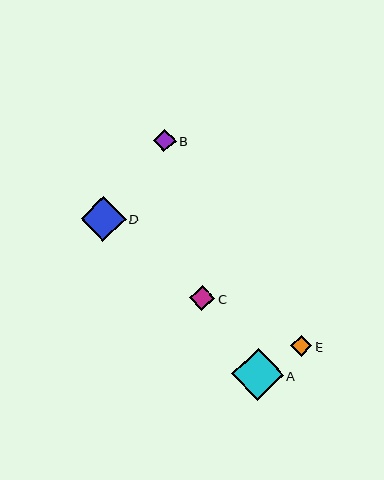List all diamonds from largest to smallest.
From largest to smallest: A, D, C, B, E.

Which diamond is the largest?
Diamond A is the largest with a size of approximately 52 pixels.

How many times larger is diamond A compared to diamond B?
Diamond A is approximately 2.3 times the size of diamond B.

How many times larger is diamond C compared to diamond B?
Diamond C is approximately 1.1 times the size of diamond B.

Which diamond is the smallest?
Diamond E is the smallest with a size of approximately 21 pixels.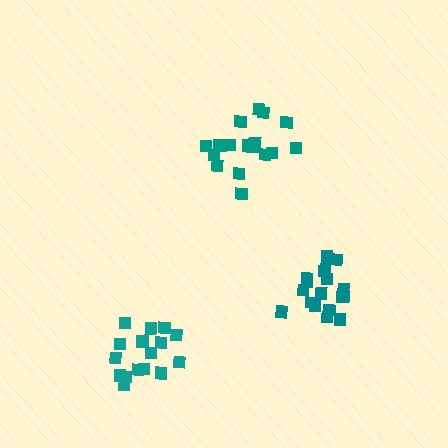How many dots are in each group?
Group 1: 16 dots, Group 2: 18 dots, Group 3: 18 dots (52 total).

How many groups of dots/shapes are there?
There are 3 groups.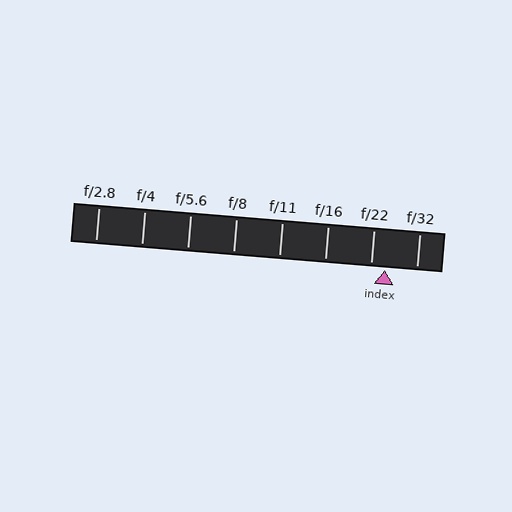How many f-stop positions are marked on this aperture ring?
There are 8 f-stop positions marked.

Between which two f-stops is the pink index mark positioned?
The index mark is between f/22 and f/32.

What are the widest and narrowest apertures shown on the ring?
The widest aperture shown is f/2.8 and the narrowest is f/32.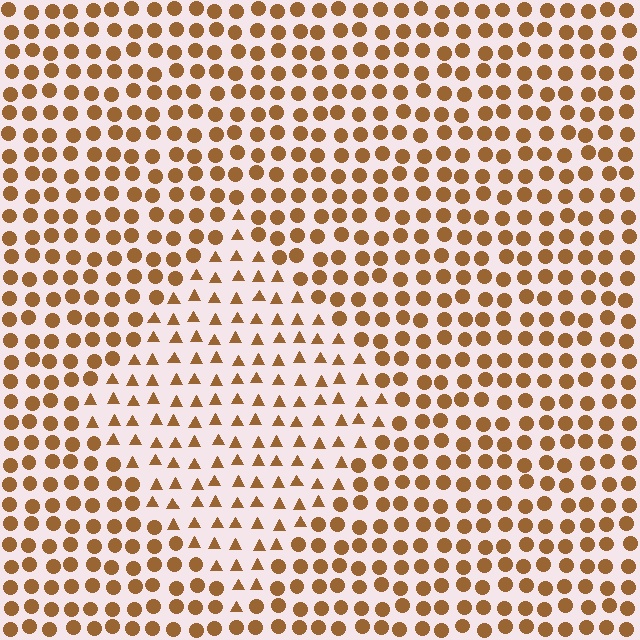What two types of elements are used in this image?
The image uses triangles inside the diamond region and circles outside it.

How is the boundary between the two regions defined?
The boundary is defined by a change in element shape: triangles inside vs. circles outside. All elements share the same color and spacing.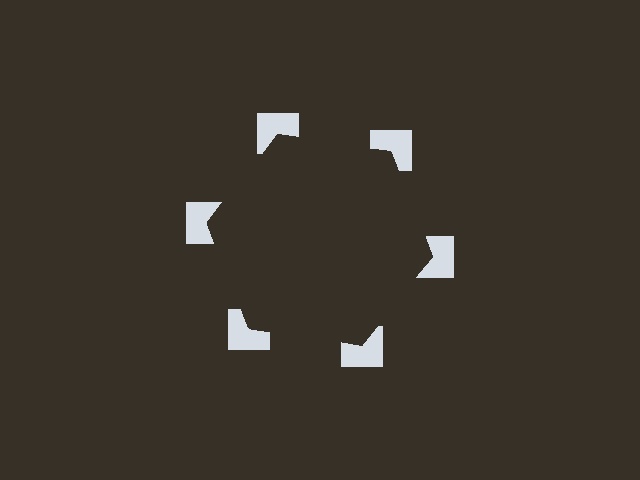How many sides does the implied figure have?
6 sides.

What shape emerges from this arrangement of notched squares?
An illusory hexagon — its edges are inferred from the aligned wedge cuts in the notched squares, not physically drawn.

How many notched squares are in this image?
There are 6 — one at each vertex of the illusory hexagon.